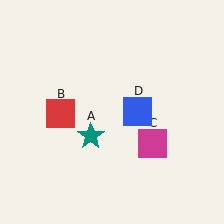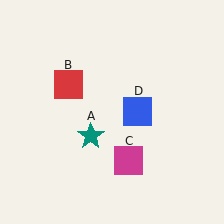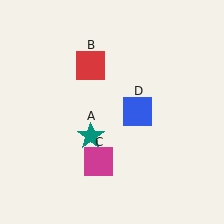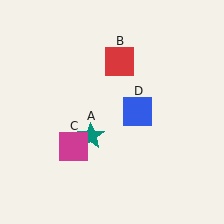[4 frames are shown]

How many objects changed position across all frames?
2 objects changed position: red square (object B), magenta square (object C).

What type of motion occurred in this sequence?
The red square (object B), magenta square (object C) rotated clockwise around the center of the scene.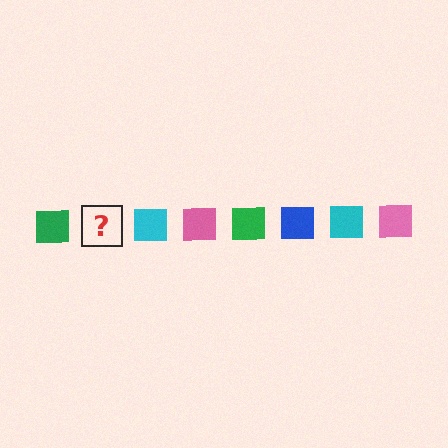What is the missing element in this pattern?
The missing element is a blue square.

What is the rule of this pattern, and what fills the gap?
The rule is that the pattern cycles through green, blue, cyan, pink squares. The gap should be filled with a blue square.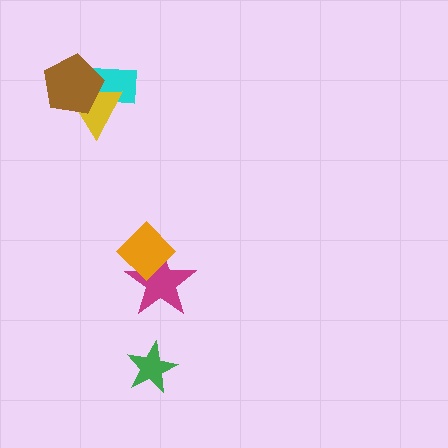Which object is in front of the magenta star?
The orange diamond is in front of the magenta star.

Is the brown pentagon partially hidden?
No, no other shape covers it.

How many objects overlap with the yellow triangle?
2 objects overlap with the yellow triangle.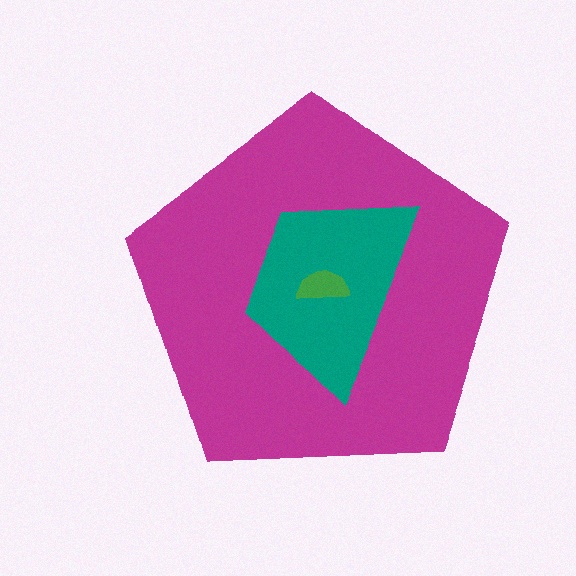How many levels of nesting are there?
3.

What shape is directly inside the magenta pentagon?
The teal trapezoid.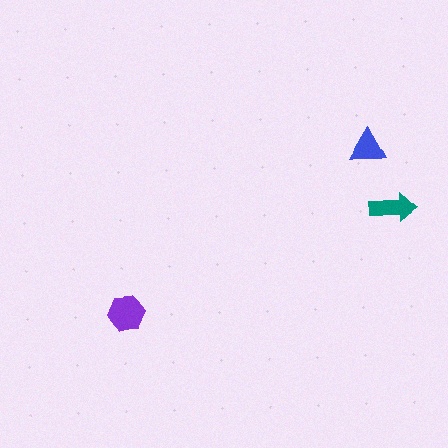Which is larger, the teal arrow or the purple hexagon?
The purple hexagon.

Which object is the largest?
The purple hexagon.